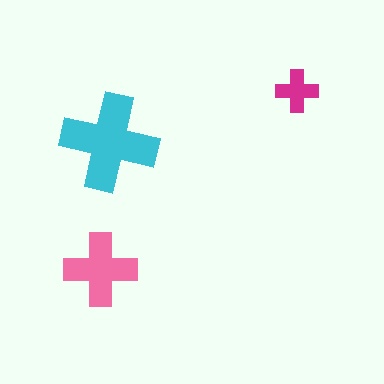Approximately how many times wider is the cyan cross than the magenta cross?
About 2.5 times wider.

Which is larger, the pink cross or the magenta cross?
The pink one.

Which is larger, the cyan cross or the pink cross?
The cyan one.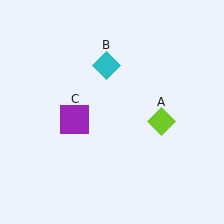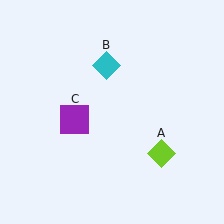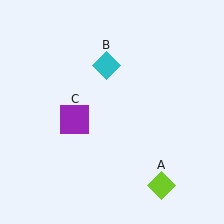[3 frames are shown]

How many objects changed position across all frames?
1 object changed position: lime diamond (object A).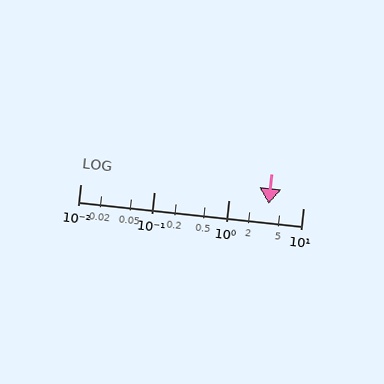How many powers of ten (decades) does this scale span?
The scale spans 3 decades, from 0.01 to 10.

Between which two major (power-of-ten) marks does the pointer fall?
The pointer is between 1 and 10.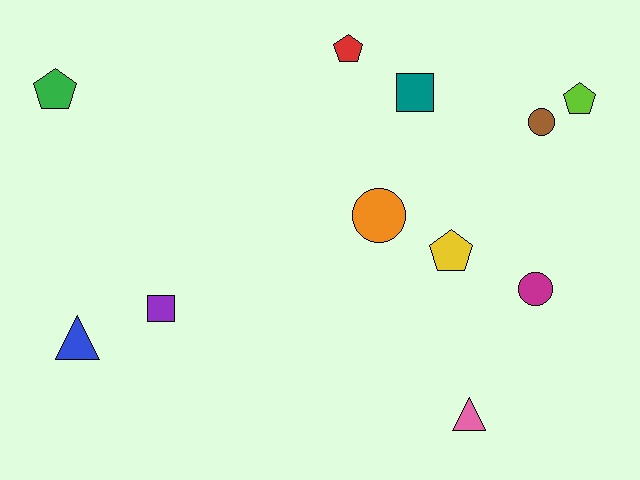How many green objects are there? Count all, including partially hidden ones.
There is 1 green object.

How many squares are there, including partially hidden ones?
There are 2 squares.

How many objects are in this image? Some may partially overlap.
There are 11 objects.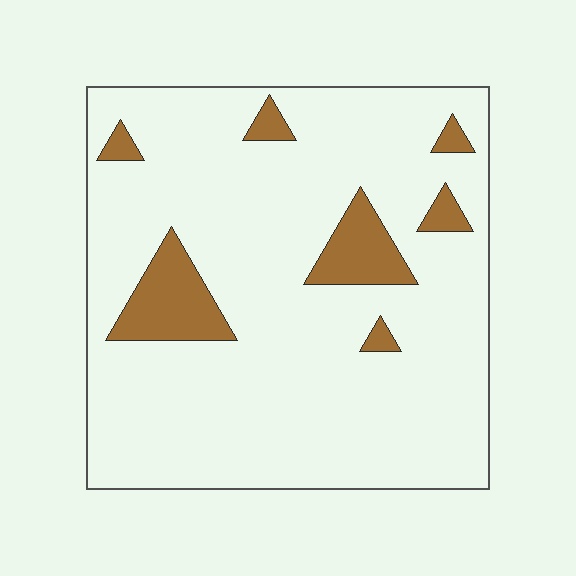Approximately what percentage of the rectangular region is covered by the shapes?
Approximately 10%.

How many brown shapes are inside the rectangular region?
7.